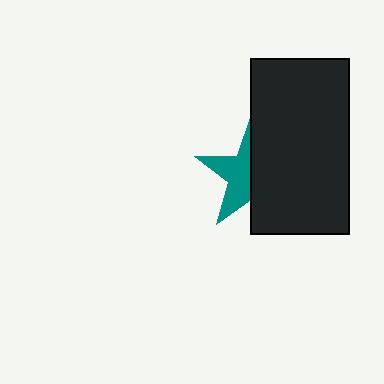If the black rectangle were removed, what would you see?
You would see the complete teal star.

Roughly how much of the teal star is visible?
About half of it is visible (roughly 45%).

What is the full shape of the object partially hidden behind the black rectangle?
The partially hidden object is a teal star.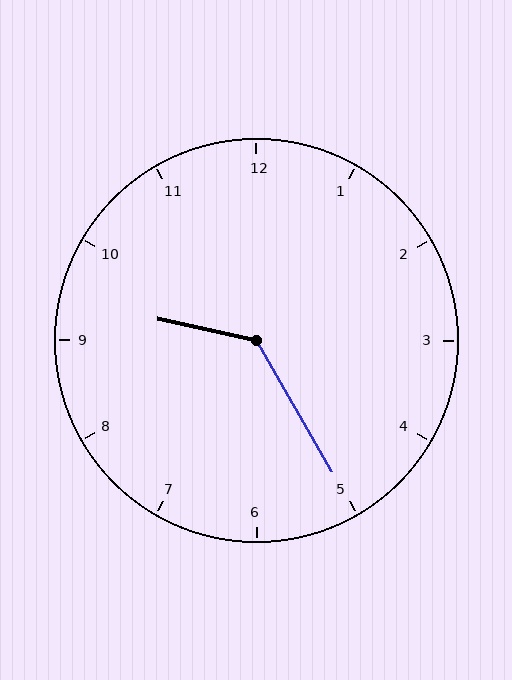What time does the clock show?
9:25.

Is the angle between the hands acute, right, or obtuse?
It is obtuse.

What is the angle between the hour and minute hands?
Approximately 132 degrees.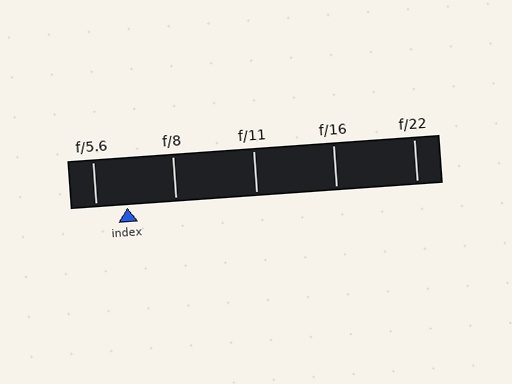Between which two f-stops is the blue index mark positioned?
The index mark is between f/5.6 and f/8.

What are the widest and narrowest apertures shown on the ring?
The widest aperture shown is f/5.6 and the narrowest is f/22.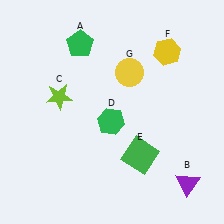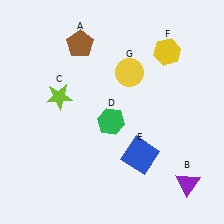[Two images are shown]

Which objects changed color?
A changed from green to brown. E changed from green to blue.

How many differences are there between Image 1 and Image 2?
There are 2 differences between the two images.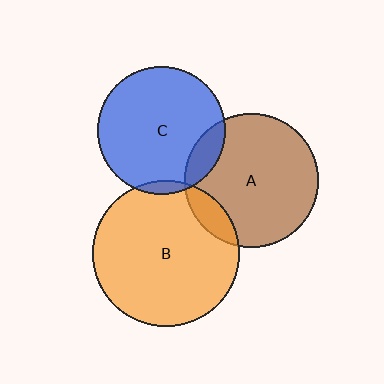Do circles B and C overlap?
Yes.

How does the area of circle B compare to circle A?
Approximately 1.2 times.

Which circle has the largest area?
Circle B (orange).